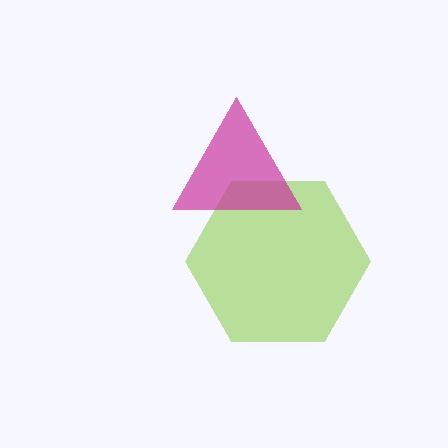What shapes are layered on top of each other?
The layered shapes are: a lime hexagon, a magenta triangle.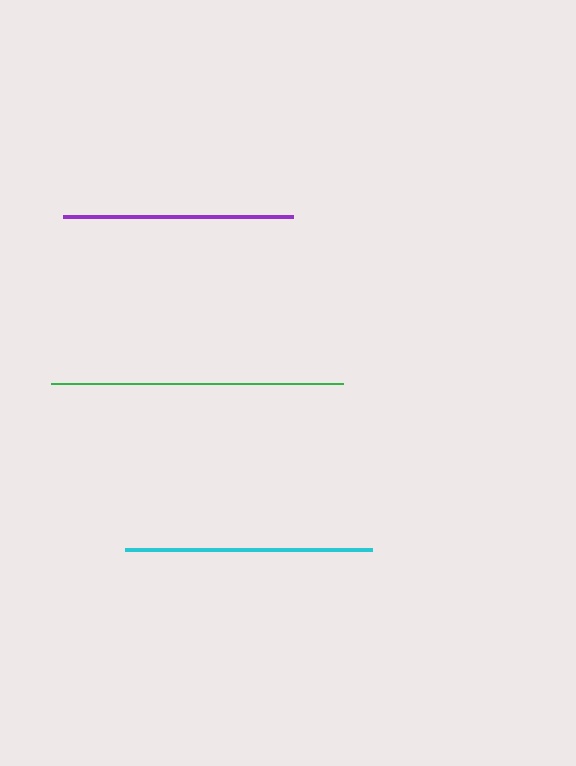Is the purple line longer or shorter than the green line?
The green line is longer than the purple line.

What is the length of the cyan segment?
The cyan segment is approximately 247 pixels long.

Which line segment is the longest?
The green line is the longest at approximately 293 pixels.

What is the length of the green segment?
The green segment is approximately 293 pixels long.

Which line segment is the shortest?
The purple line is the shortest at approximately 231 pixels.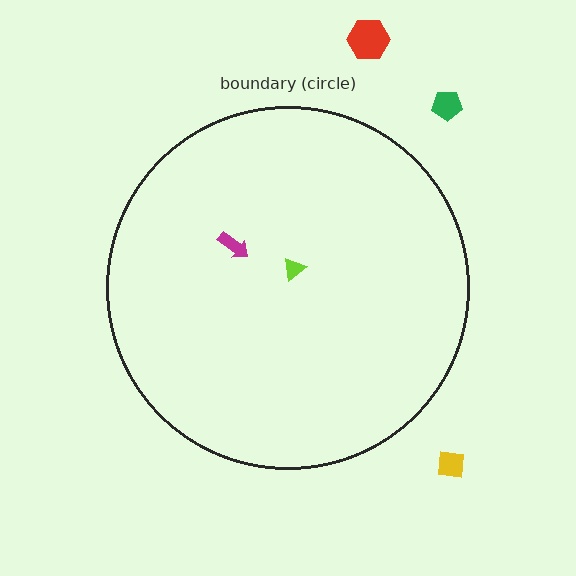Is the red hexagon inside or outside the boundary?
Outside.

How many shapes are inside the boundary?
2 inside, 3 outside.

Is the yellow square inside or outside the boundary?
Outside.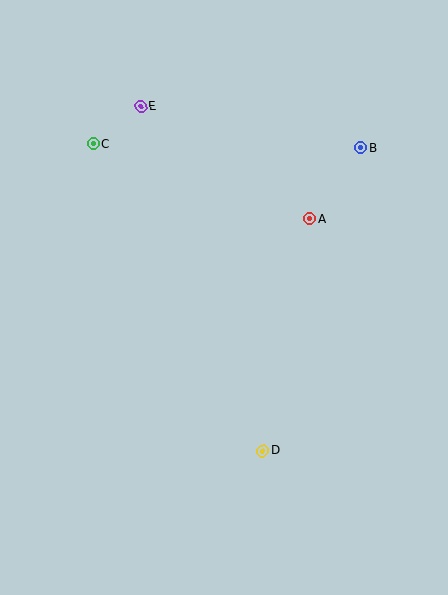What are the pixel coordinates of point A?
Point A is at (310, 218).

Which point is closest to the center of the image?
Point A at (310, 218) is closest to the center.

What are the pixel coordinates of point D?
Point D is at (263, 451).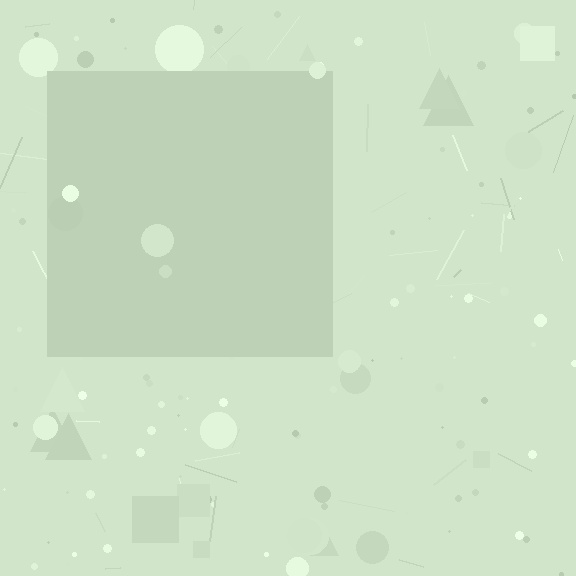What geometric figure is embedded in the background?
A square is embedded in the background.